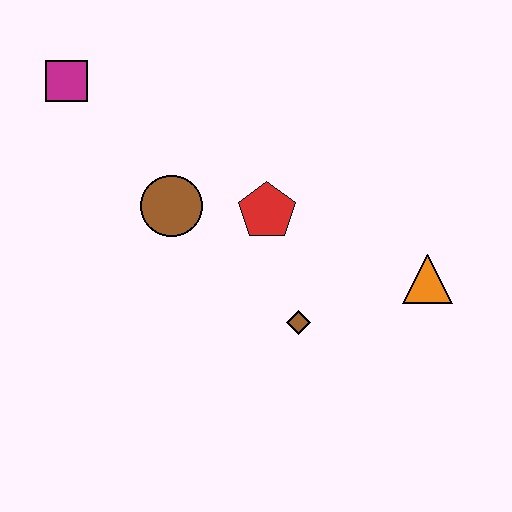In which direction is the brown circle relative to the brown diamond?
The brown circle is to the left of the brown diamond.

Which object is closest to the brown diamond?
The red pentagon is closest to the brown diamond.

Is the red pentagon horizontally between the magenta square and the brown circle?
No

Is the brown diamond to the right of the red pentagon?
Yes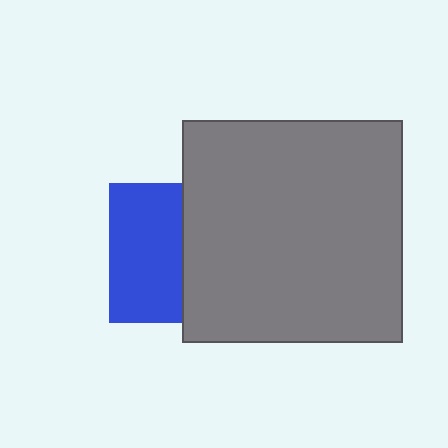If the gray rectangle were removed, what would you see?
You would see the complete blue square.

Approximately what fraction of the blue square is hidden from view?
Roughly 49% of the blue square is hidden behind the gray rectangle.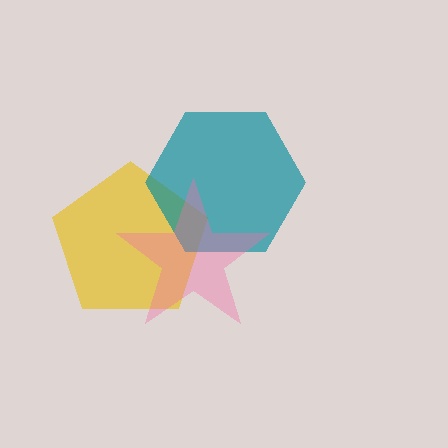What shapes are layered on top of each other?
The layered shapes are: a yellow pentagon, a teal hexagon, a pink star.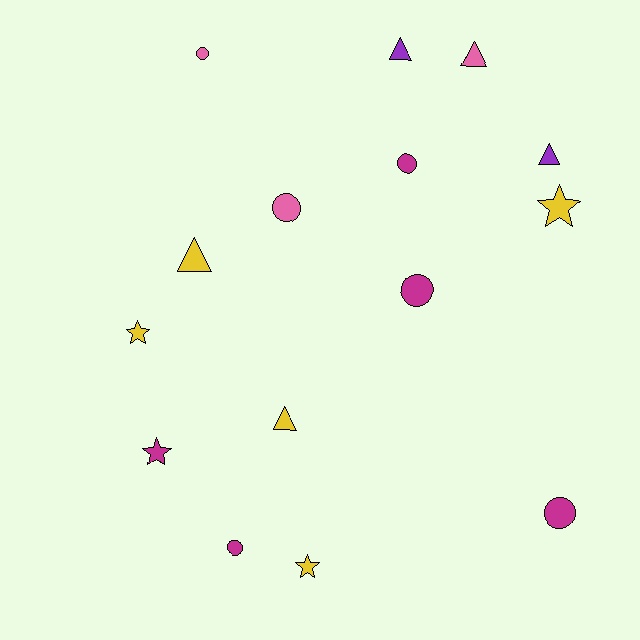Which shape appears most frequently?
Circle, with 6 objects.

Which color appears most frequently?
Magenta, with 5 objects.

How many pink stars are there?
There are no pink stars.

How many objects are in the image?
There are 15 objects.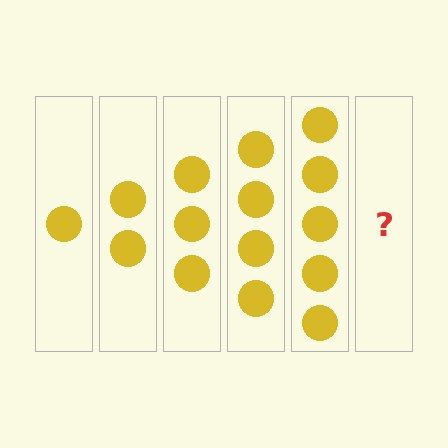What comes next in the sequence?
The next element should be 6 circles.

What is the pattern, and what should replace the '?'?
The pattern is that each step adds one more circle. The '?' should be 6 circles.